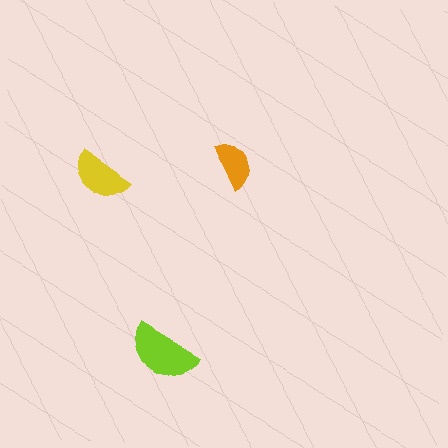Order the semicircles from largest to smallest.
the lime one, the yellow one, the orange one.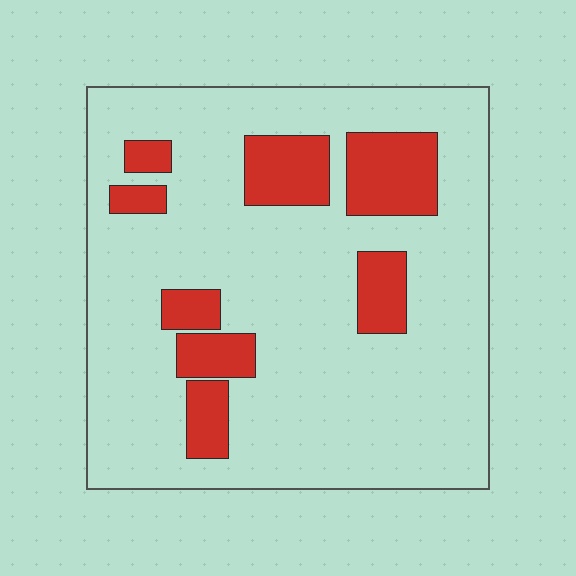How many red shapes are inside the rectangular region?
8.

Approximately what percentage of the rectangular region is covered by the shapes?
Approximately 20%.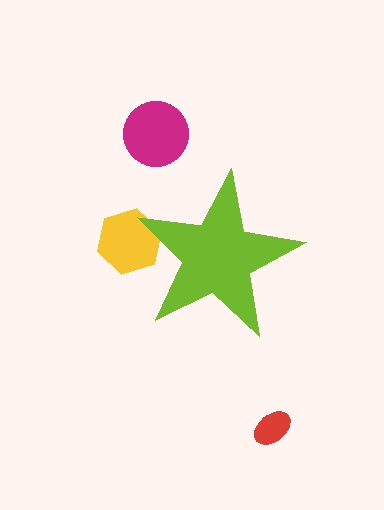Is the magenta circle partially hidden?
No, the magenta circle is fully visible.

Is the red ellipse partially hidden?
No, the red ellipse is fully visible.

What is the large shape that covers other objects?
A lime star.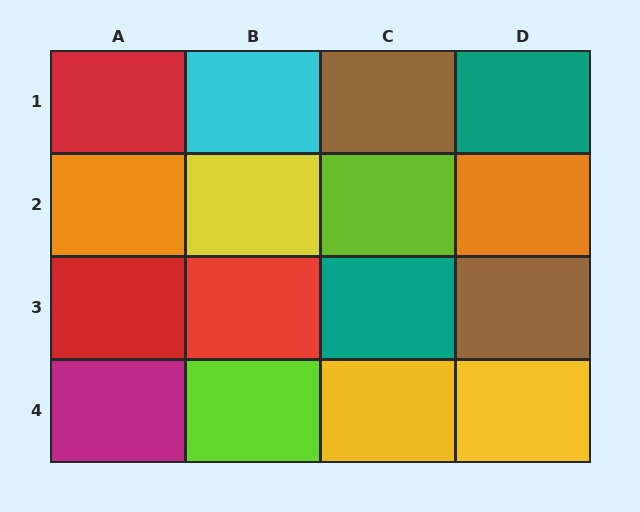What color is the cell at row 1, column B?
Cyan.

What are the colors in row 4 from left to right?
Magenta, lime, yellow, yellow.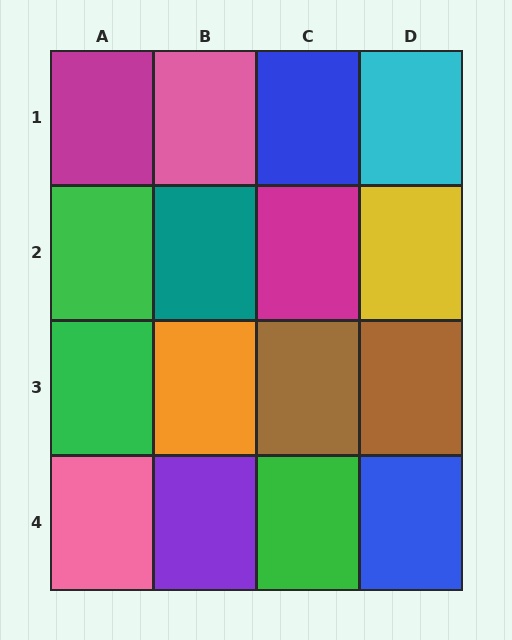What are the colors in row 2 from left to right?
Green, teal, magenta, yellow.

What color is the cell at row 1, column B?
Pink.